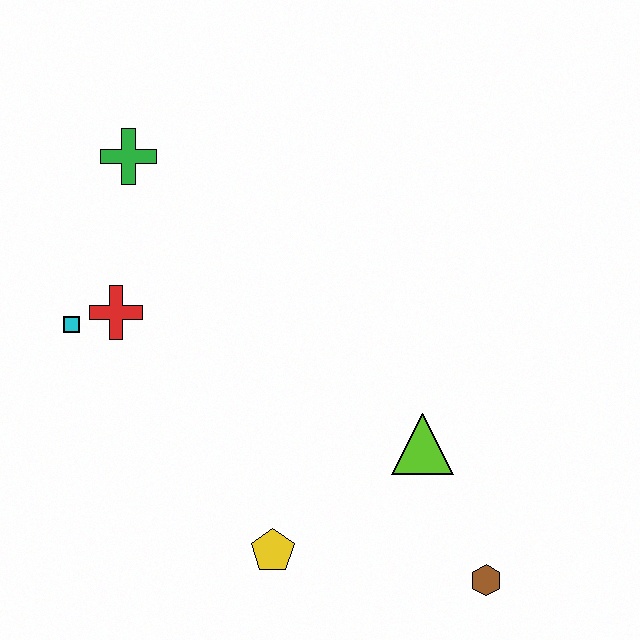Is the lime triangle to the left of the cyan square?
No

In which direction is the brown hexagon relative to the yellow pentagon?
The brown hexagon is to the right of the yellow pentagon.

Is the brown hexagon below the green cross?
Yes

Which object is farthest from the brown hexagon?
The green cross is farthest from the brown hexagon.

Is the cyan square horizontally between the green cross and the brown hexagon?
No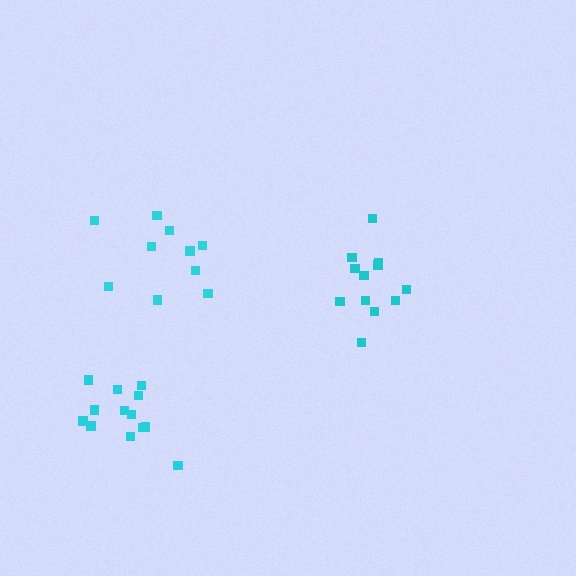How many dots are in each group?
Group 1: 12 dots, Group 2: 10 dots, Group 3: 13 dots (35 total).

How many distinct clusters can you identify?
There are 3 distinct clusters.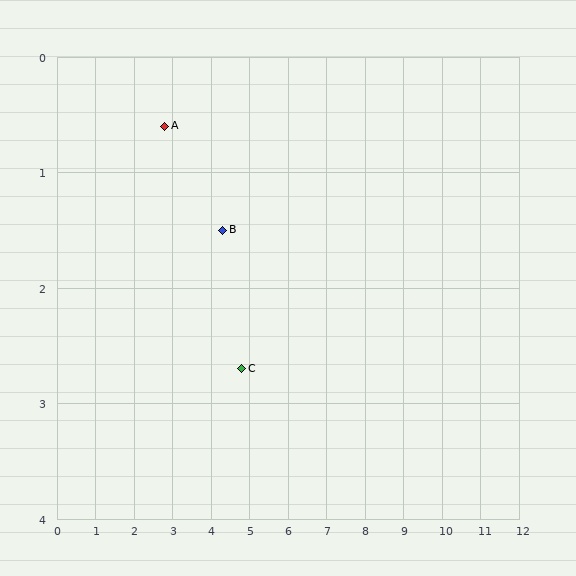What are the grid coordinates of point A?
Point A is at approximately (2.8, 0.6).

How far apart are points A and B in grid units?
Points A and B are about 1.7 grid units apart.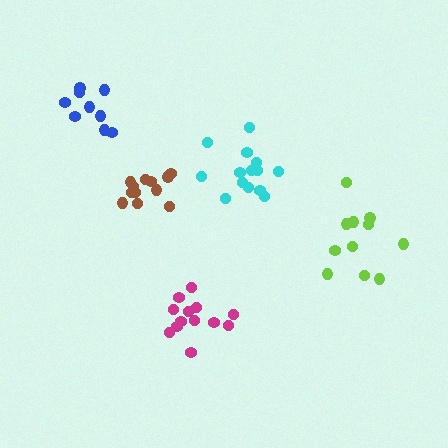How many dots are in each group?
Group 1: 11 dots, Group 2: 14 dots, Group 3: 12 dots, Group 4: 13 dots, Group 5: 9 dots (59 total).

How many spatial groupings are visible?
There are 5 spatial groupings.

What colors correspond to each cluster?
The clusters are colored: lime, cyan, brown, magenta, blue.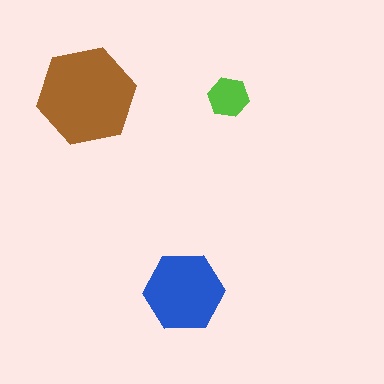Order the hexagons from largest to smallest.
the brown one, the blue one, the lime one.